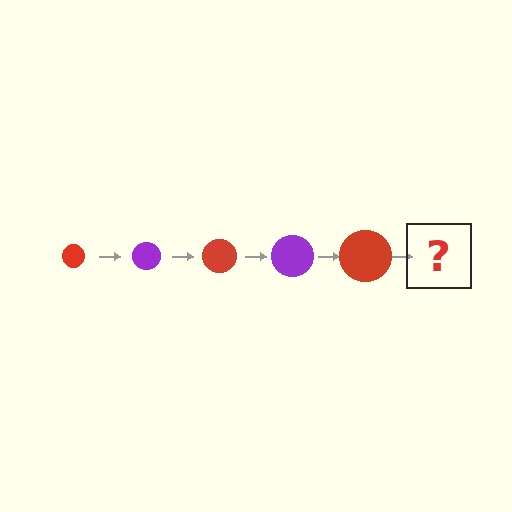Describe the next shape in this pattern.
It should be a purple circle, larger than the previous one.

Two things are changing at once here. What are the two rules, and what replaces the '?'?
The two rules are that the circle grows larger each step and the color cycles through red and purple. The '?' should be a purple circle, larger than the previous one.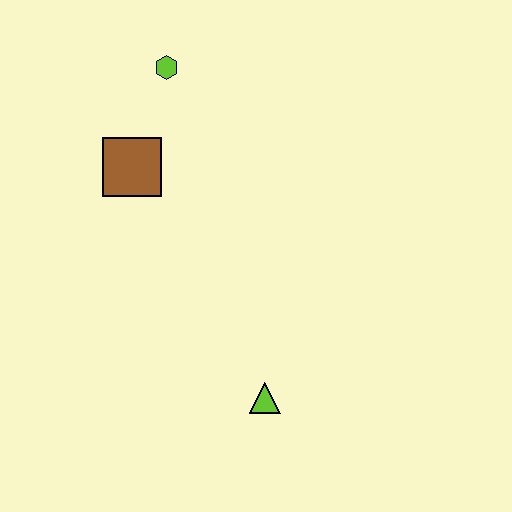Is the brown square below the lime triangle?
No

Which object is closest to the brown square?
The lime hexagon is closest to the brown square.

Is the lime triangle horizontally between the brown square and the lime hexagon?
No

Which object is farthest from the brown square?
The lime triangle is farthest from the brown square.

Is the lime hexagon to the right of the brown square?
Yes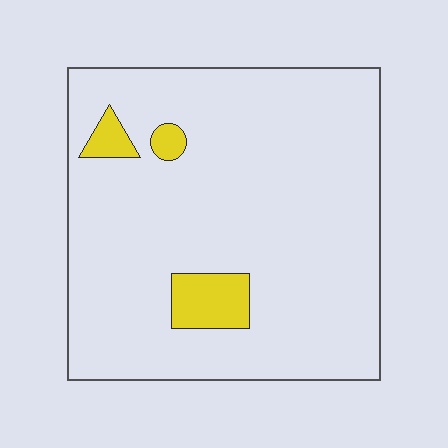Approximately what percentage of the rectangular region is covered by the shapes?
Approximately 5%.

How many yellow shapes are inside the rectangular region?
3.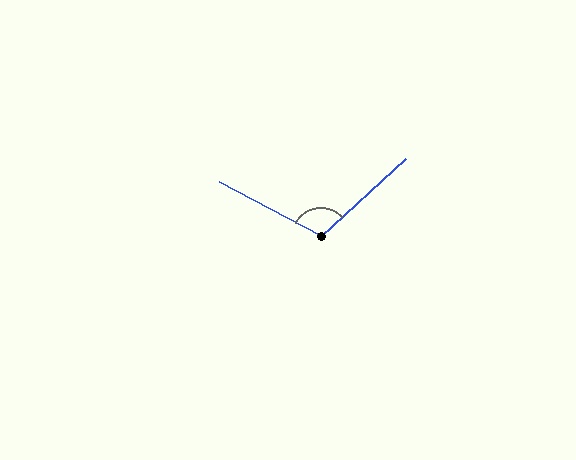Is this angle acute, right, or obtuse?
It is obtuse.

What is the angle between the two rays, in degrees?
Approximately 109 degrees.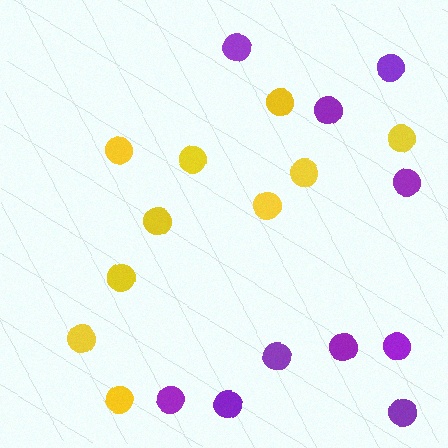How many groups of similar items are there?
There are 2 groups: one group of yellow circles (10) and one group of purple circles (10).